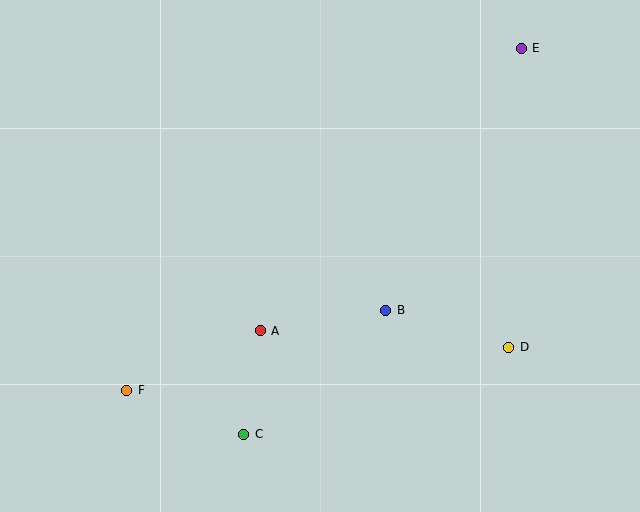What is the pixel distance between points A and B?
The distance between A and B is 127 pixels.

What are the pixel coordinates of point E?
Point E is at (521, 48).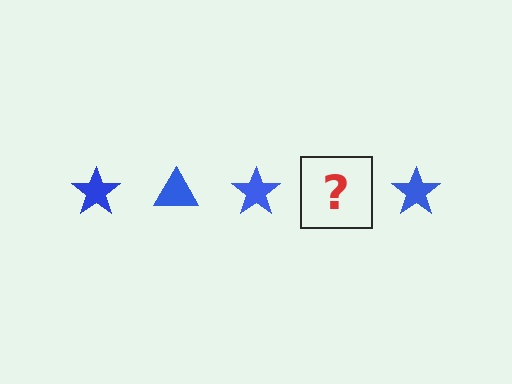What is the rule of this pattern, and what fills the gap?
The rule is that the pattern cycles through star, triangle shapes in blue. The gap should be filled with a blue triangle.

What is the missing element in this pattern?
The missing element is a blue triangle.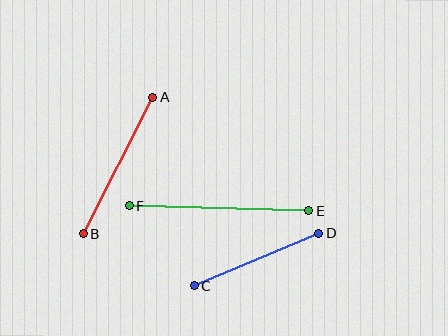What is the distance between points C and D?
The distance is approximately 135 pixels.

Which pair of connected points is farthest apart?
Points E and F are farthest apart.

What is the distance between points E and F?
The distance is approximately 179 pixels.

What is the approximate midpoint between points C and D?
The midpoint is at approximately (256, 260) pixels.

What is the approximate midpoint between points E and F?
The midpoint is at approximately (219, 208) pixels.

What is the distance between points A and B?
The distance is approximately 153 pixels.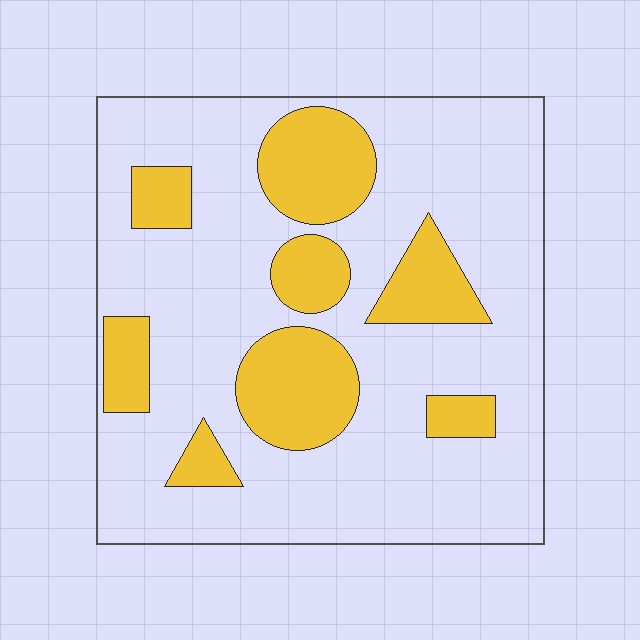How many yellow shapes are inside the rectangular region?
8.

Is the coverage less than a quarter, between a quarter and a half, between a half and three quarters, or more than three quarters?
Less than a quarter.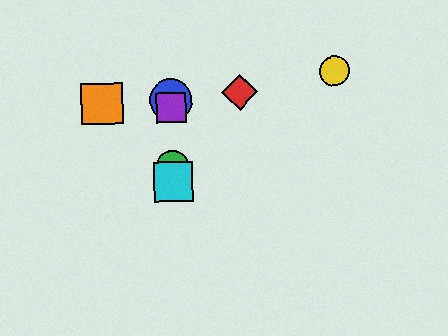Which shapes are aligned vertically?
The blue circle, the green circle, the purple square, the cyan square are aligned vertically.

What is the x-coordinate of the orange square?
The orange square is at x≈102.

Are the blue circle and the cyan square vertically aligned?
Yes, both are at x≈171.